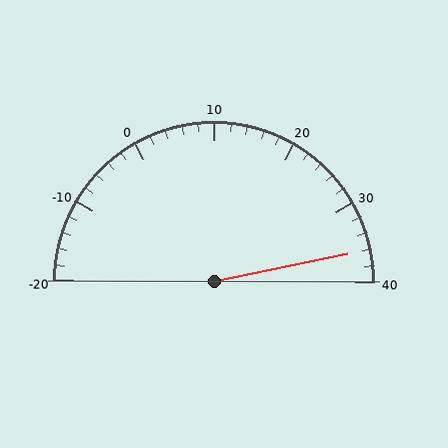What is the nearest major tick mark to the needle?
The nearest major tick mark is 40.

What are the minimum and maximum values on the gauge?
The gauge ranges from -20 to 40.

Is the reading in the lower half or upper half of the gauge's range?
The reading is in the upper half of the range (-20 to 40).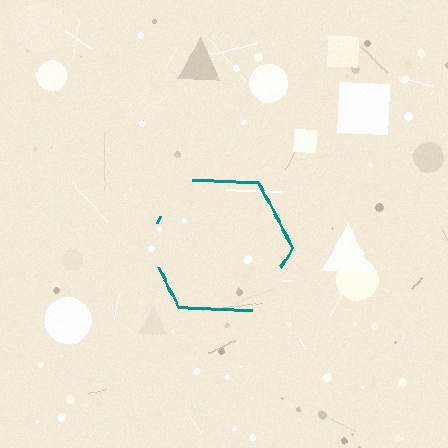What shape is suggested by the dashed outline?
The dashed outline suggests a hexagon.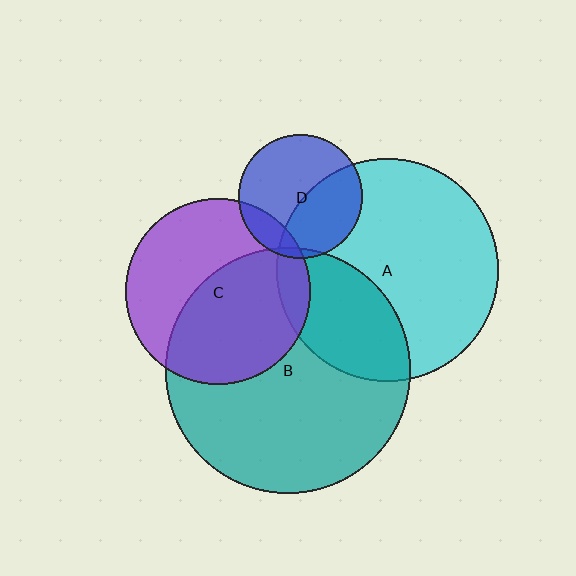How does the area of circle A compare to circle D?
Approximately 3.2 times.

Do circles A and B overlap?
Yes.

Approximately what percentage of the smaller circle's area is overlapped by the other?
Approximately 30%.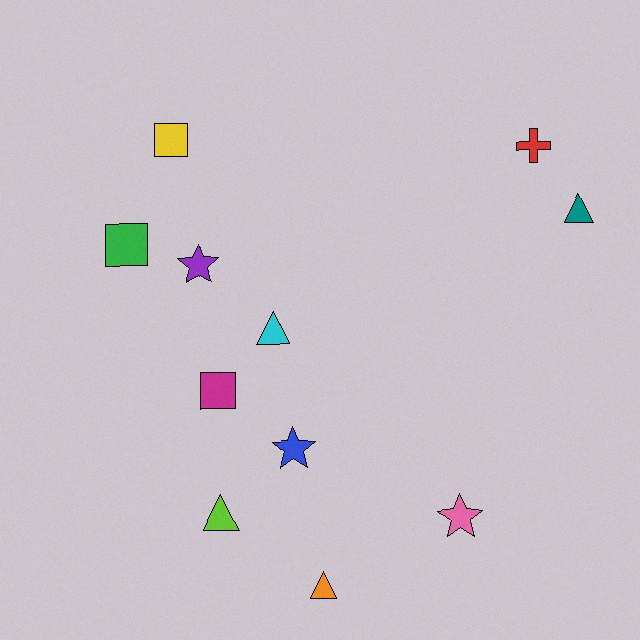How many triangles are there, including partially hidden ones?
There are 4 triangles.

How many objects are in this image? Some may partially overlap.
There are 11 objects.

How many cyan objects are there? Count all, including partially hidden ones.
There is 1 cyan object.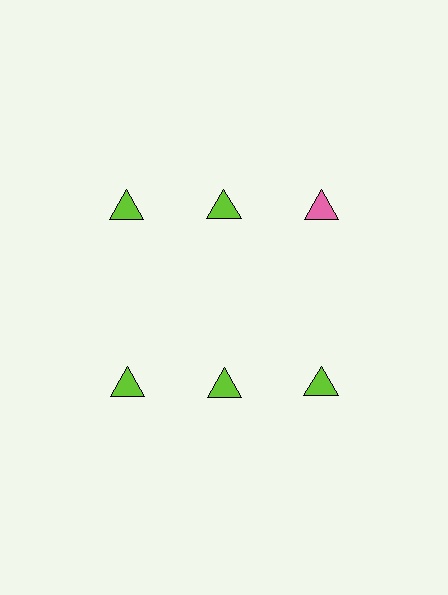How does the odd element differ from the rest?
It has a different color: pink instead of lime.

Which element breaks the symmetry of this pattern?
The pink triangle in the top row, center column breaks the symmetry. All other shapes are lime triangles.